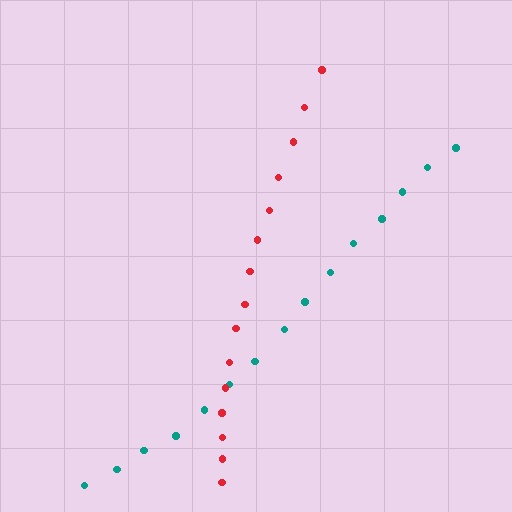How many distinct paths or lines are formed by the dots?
There are 2 distinct paths.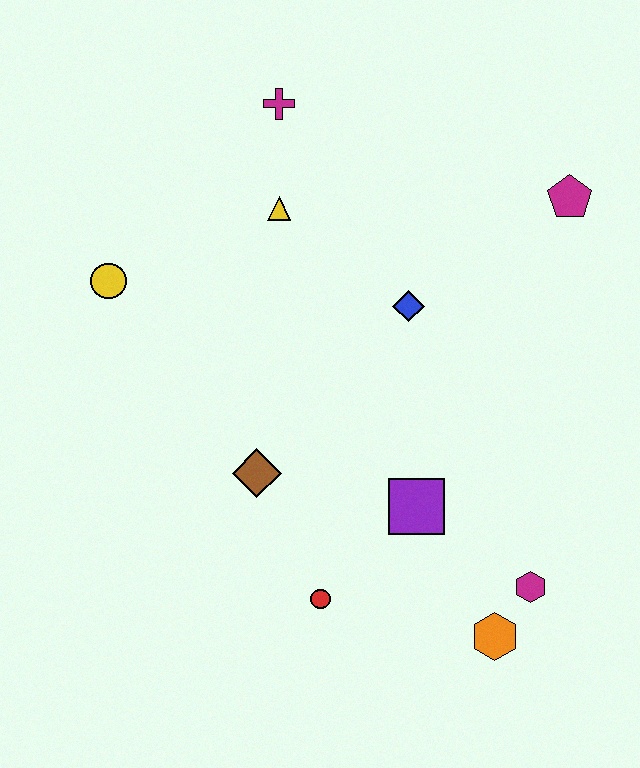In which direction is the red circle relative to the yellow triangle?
The red circle is below the yellow triangle.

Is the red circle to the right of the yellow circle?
Yes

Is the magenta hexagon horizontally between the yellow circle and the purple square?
No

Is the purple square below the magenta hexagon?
No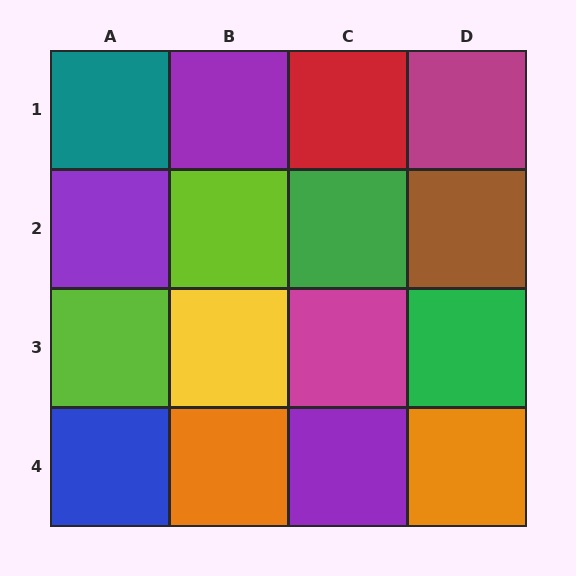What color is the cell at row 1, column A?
Teal.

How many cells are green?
2 cells are green.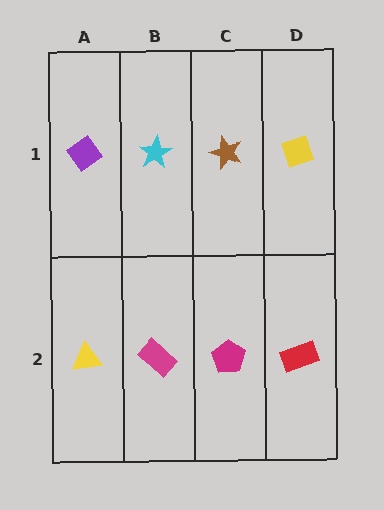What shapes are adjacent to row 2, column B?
A cyan star (row 1, column B), a yellow triangle (row 2, column A), a magenta pentagon (row 2, column C).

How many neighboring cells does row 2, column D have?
2.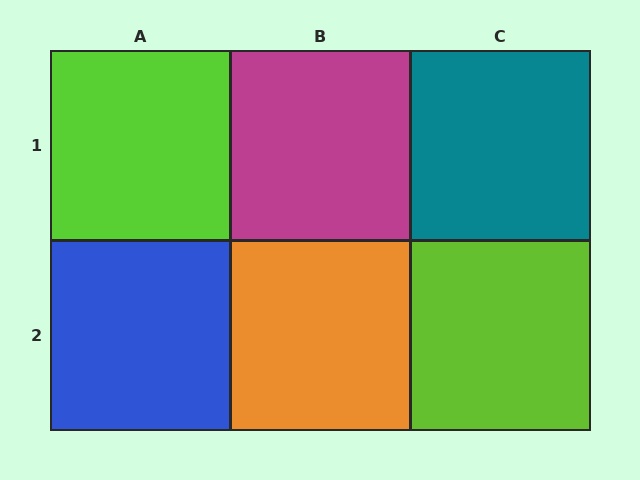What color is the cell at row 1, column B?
Magenta.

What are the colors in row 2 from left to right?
Blue, orange, lime.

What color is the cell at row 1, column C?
Teal.